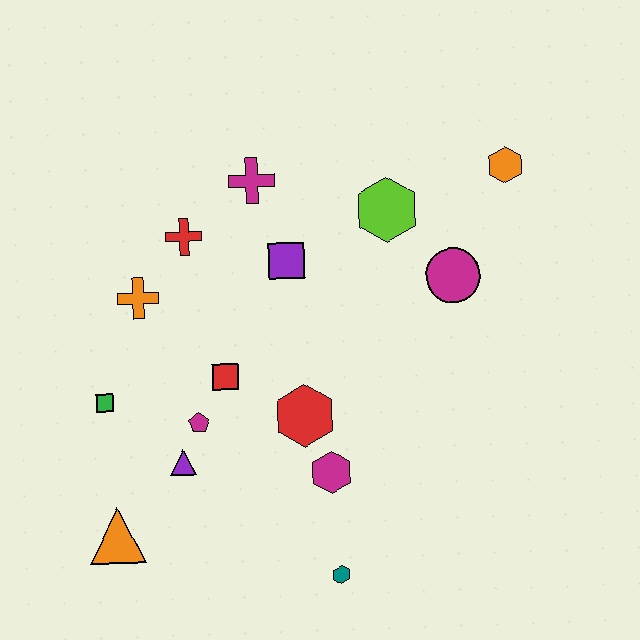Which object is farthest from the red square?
The orange hexagon is farthest from the red square.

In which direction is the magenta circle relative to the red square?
The magenta circle is to the right of the red square.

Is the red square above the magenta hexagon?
Yes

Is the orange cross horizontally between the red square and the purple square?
No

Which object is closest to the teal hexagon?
The magenta hexagon is closest to the teal hexagon.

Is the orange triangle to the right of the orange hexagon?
No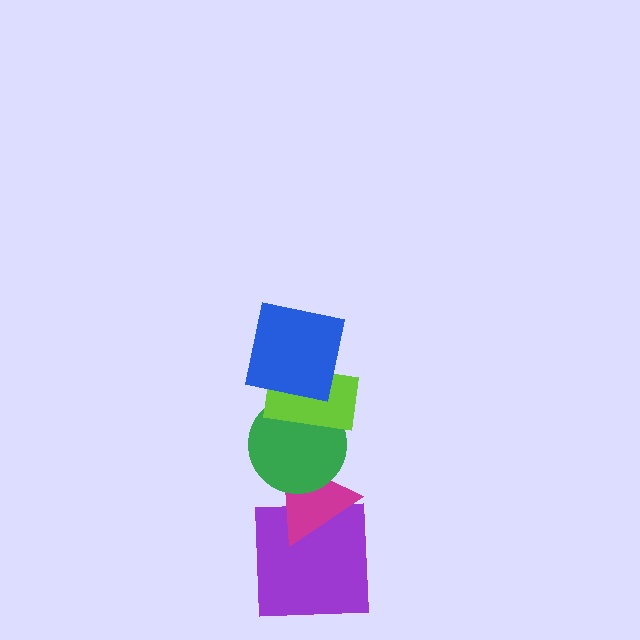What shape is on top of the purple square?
The magenta triangle is on top of the purple square.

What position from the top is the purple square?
The purple square is 5th from the top.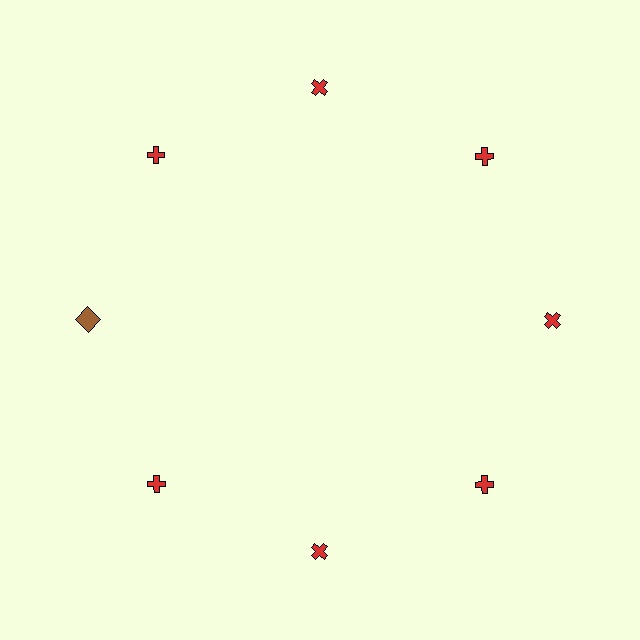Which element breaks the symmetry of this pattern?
The brown square at roughly the 9 o'clock position breaks the symmetry. All other shapes are red crosses.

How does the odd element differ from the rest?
It differs in both color (brown instead of red) and shape (square instead of cross).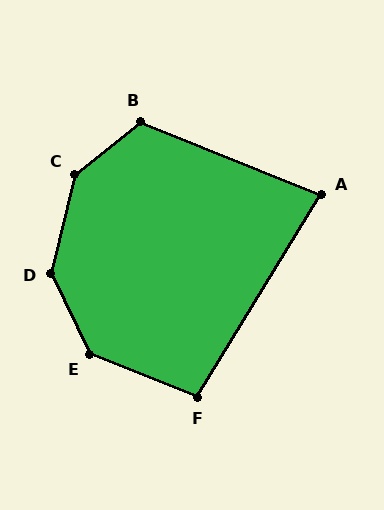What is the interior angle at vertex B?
Approximately 120 degrees (obtuse).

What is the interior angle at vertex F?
Approximately 100 degrees (obtuse).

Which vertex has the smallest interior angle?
A, at approximately 81 degrees.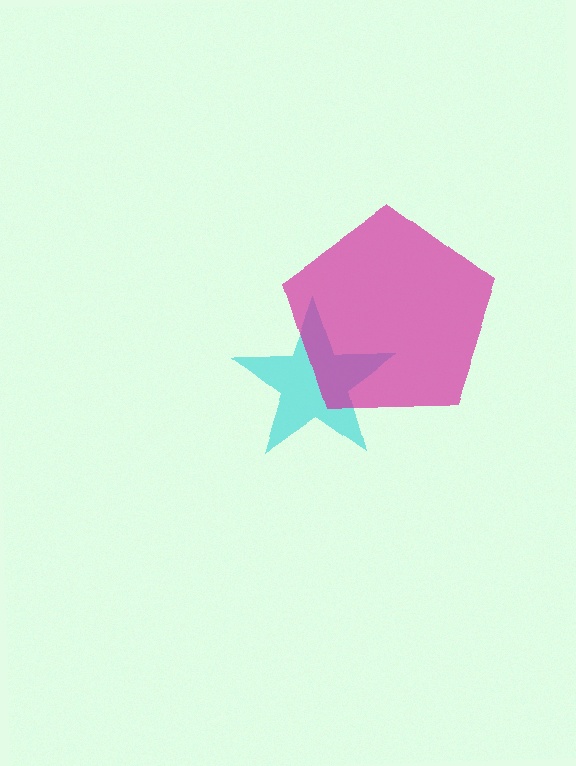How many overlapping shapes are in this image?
There are 2 overlapping shapes in the image.